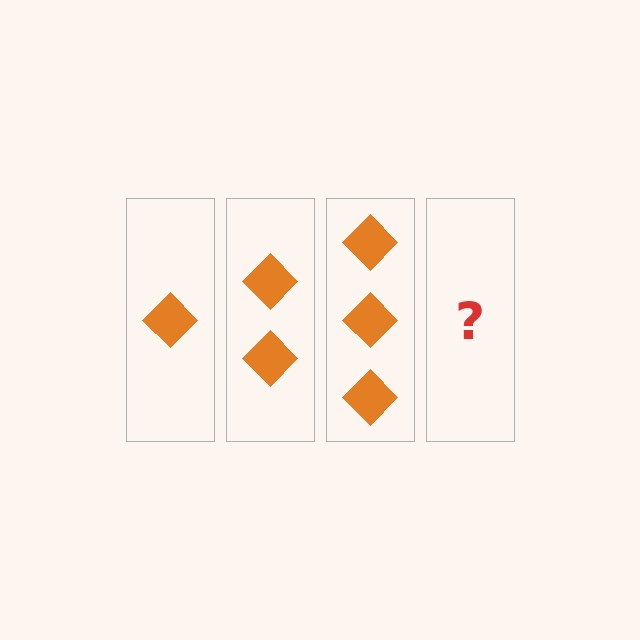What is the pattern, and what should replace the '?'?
The pattern is that each step adds one more diamond. The '?' should be 4 diamonds.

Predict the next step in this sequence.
The next step is 4 diamonds.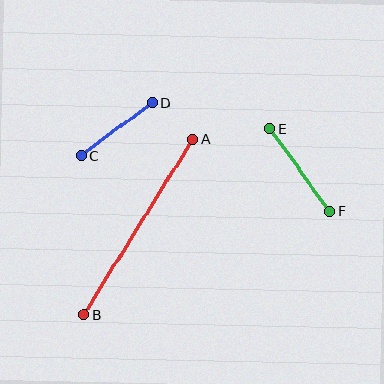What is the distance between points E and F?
The distance is approximately 102 pixels.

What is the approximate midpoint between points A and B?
The midpoint is at approximately (139, 227) pixels.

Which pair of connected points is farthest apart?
Points A and B are farthest apart.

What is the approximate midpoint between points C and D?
The midpoint is at approximately (117, 129) pixels.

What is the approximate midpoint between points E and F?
The midpoint is at approximately (300, 170) pixels.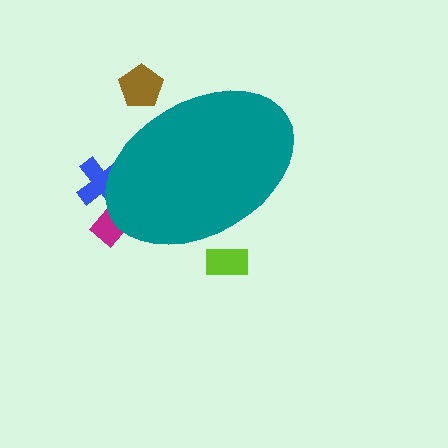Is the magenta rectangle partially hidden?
Yes, the magenta rectangle is partially hidden behind the teal ellipse.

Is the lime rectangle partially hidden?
Yes, the lime rectangle is partially hidden behind the teal ellipse.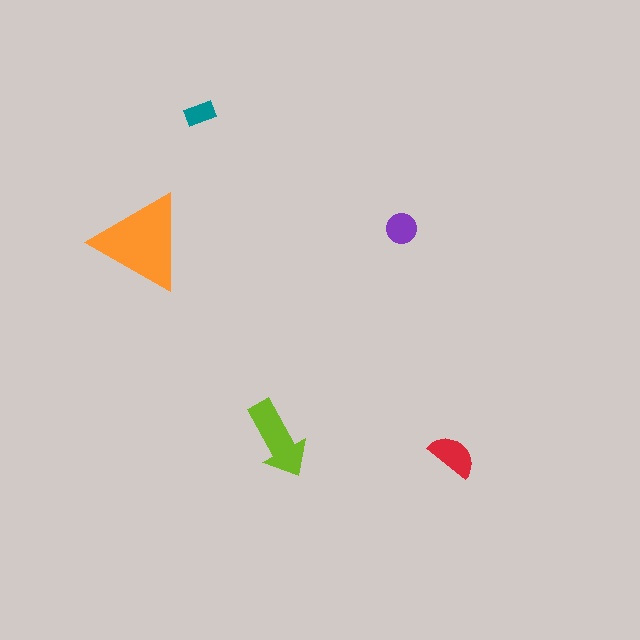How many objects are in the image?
There are 5 objects in the image.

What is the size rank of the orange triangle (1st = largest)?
1st.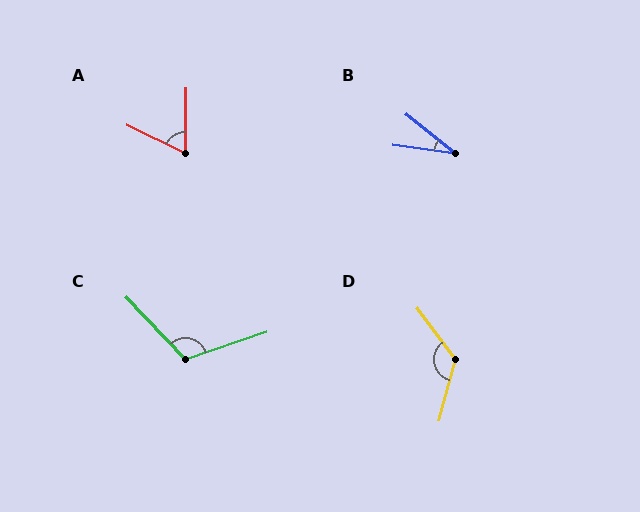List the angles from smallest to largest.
B (31°), A (65°), C (115°), D (128°).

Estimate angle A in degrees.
Approximately 65 degrees.